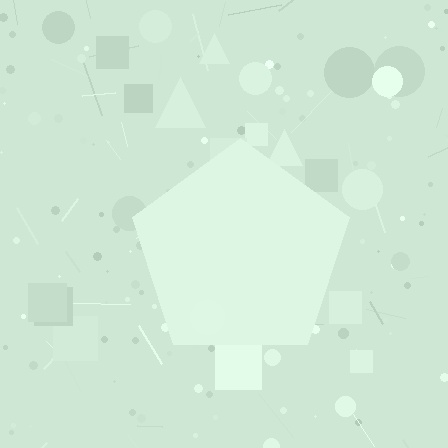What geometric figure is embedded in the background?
A pentagon is embedded in the background.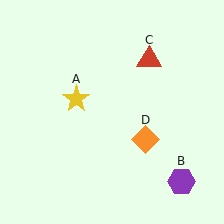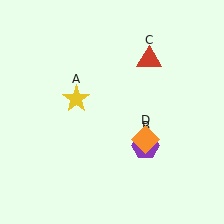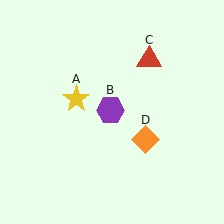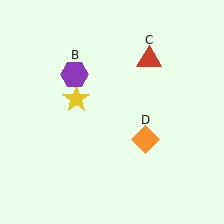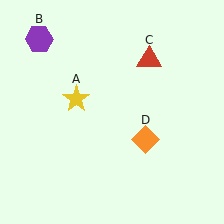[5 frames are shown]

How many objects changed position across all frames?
1 object changed position: purple hexagon (object B).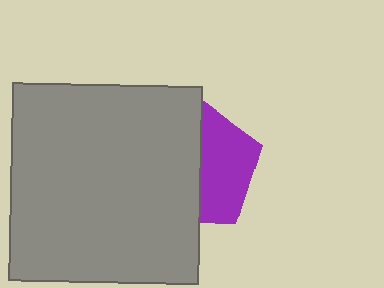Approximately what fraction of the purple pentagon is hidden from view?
Roughly 56% of the purple pentagon is hidden behind the gray rectangle.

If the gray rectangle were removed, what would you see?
You would see the complete purple pentagon.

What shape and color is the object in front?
The object in front is a gray rectangle.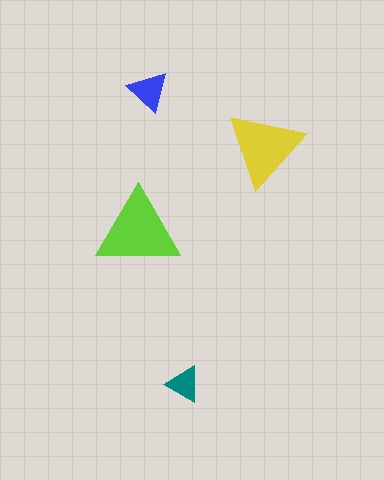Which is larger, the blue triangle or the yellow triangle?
The yellow one.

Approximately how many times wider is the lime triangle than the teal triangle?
About 2.5 times wider.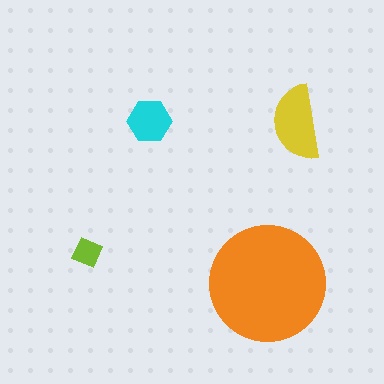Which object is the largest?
The orange circle.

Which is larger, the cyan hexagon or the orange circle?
The orange circle.